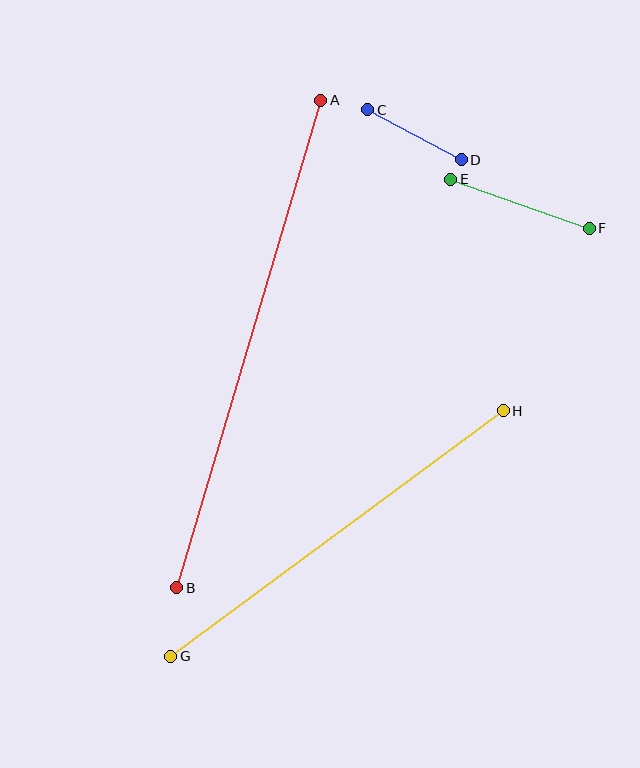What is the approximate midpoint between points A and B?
The midpoint is at approximately (249, 344) pixels.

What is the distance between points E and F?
The distance is approximately 147 pixels.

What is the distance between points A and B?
The distance is approximately 508 pixels.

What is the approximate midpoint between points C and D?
The midpoint is at approximately (414, 135) pixels.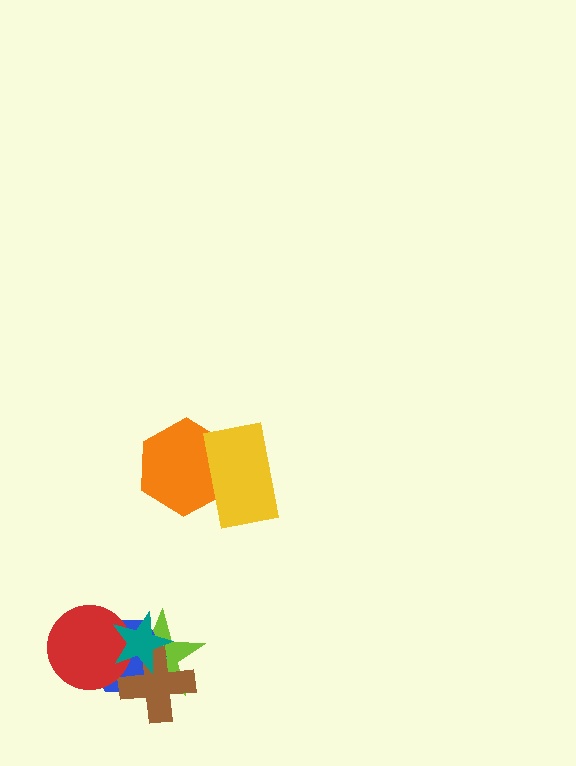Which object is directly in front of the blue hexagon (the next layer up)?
The brown cross is directly in front of the blue hexagon.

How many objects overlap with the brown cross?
3 objects overlap with the brown cross.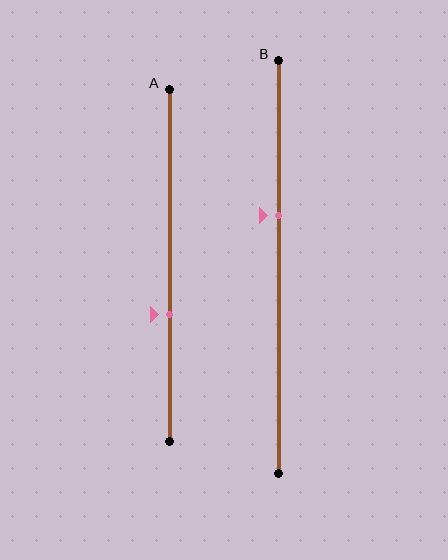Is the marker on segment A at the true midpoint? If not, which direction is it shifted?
No, the marker on segment A is shifted downward by about 14% of the segment length.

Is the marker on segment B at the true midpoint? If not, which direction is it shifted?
No, the marker on segment B is shifted upward by about 13% of the segment length.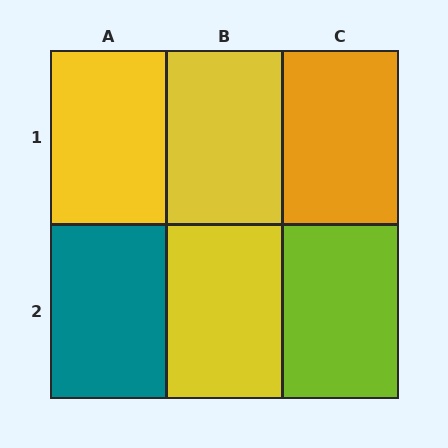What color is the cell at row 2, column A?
Teal.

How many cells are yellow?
3 cells are yellow.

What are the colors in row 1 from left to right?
Yellow, yellow, orange.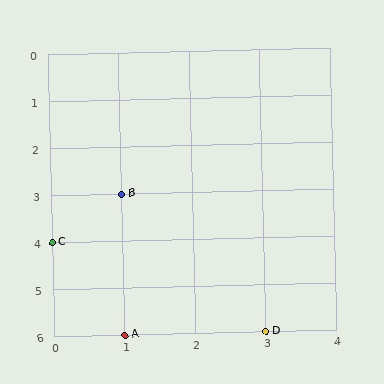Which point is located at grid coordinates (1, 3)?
Point B is at (1, 3).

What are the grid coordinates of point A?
Point A is at grid coordinates (1, 6).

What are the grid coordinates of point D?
Point D is at grid coordinates (3, 6).